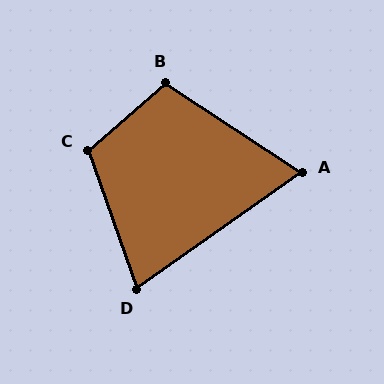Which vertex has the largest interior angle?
C, at approximately 112 degrees.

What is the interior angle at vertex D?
Approximately 74 degrees (acute).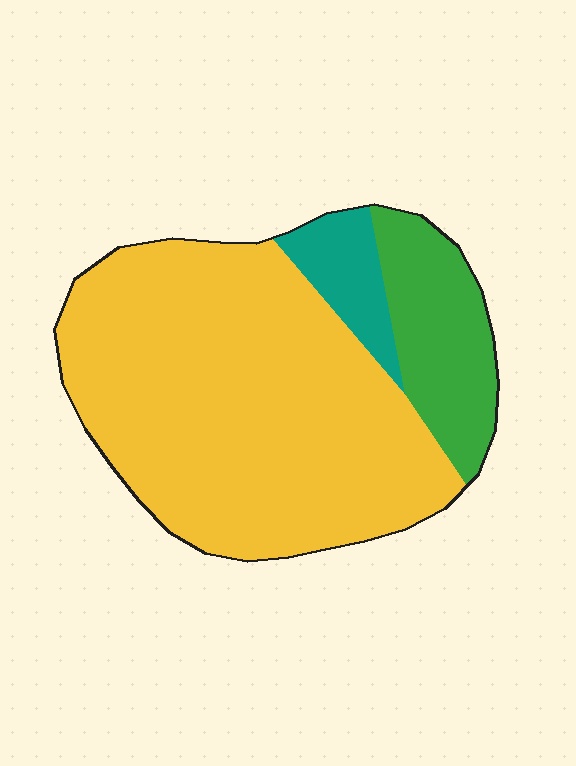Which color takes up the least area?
Teal, at roughly 10%.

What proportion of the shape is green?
Green takes up between a sixth and a third of the shape.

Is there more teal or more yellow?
Yellow.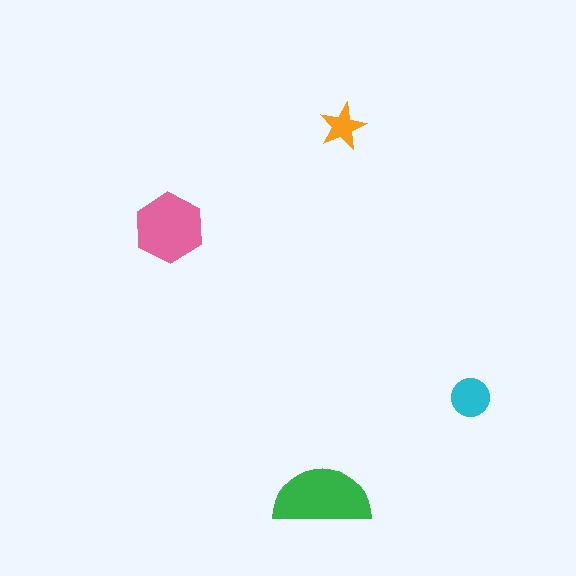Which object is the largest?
The green semicircle.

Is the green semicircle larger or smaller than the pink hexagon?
Larger.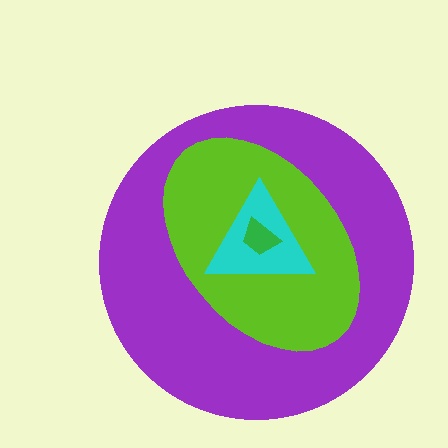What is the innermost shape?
The green trapezoid.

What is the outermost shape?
The purple circle.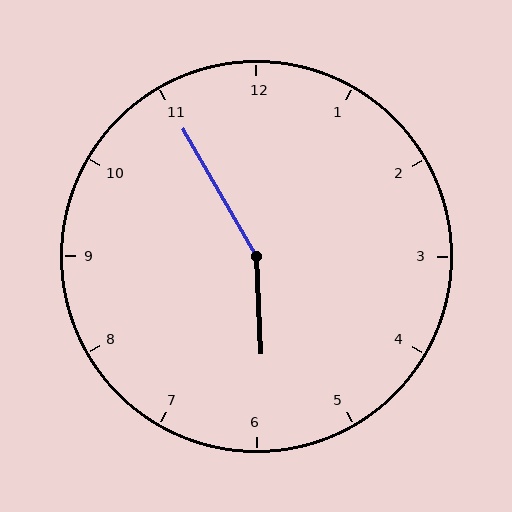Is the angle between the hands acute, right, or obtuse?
It is obtuse.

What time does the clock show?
5:55.